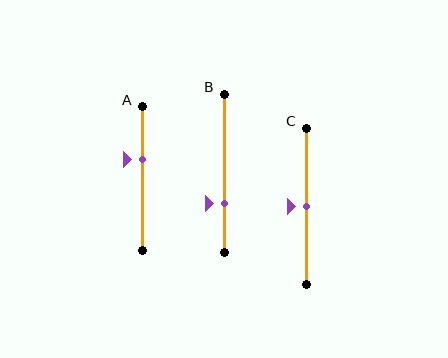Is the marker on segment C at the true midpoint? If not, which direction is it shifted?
Yes, the marker on segment C is at the true midpoint.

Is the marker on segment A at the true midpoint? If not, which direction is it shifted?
No, the marker on segment A is shifted upward by about 13% of the segment length.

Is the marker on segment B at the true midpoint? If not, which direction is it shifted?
No, the marker on segment B is shifted downward by about 19% of the segment length.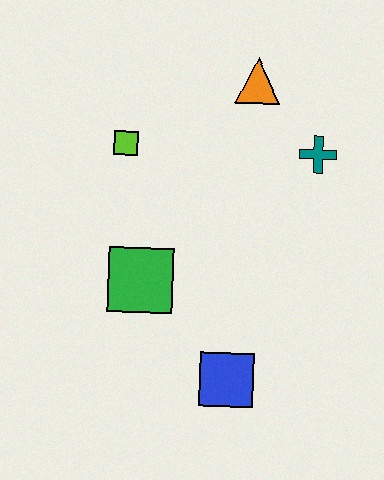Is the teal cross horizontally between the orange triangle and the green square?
No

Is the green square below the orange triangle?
Yes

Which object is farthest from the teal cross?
The blue square is farthest from the teal cross.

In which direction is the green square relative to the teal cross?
The green square is to the left of the teal cross.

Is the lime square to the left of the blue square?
Yes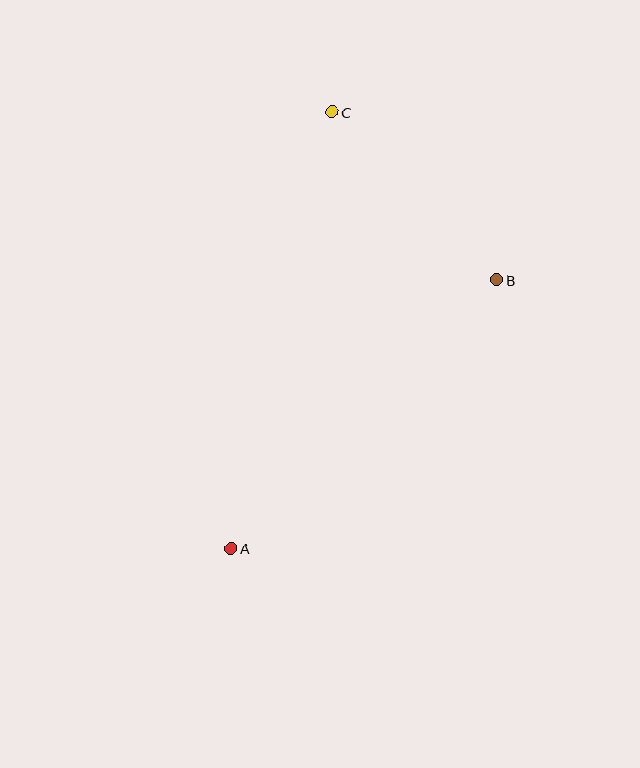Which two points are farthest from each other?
Points A and C are farthest from each other.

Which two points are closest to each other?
Points B and C are closest to each other.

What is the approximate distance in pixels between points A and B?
The distance between A and B is approximately 378 pixels.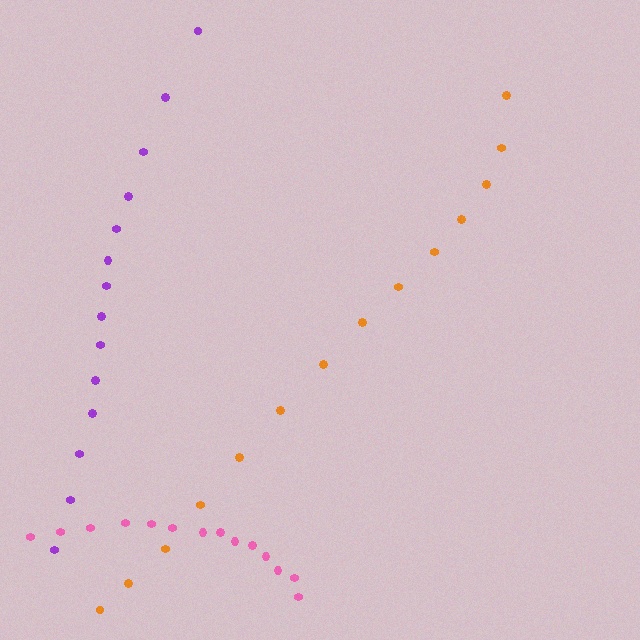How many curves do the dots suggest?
There are 3 distinct paths.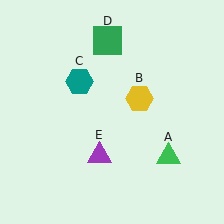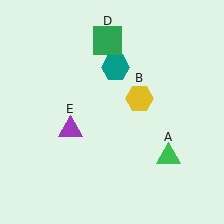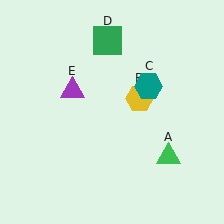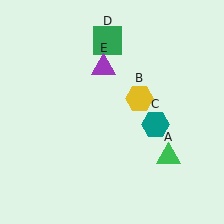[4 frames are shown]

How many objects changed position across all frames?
2 objects changed position: teal hexagon (object C), purple triangle (object E).